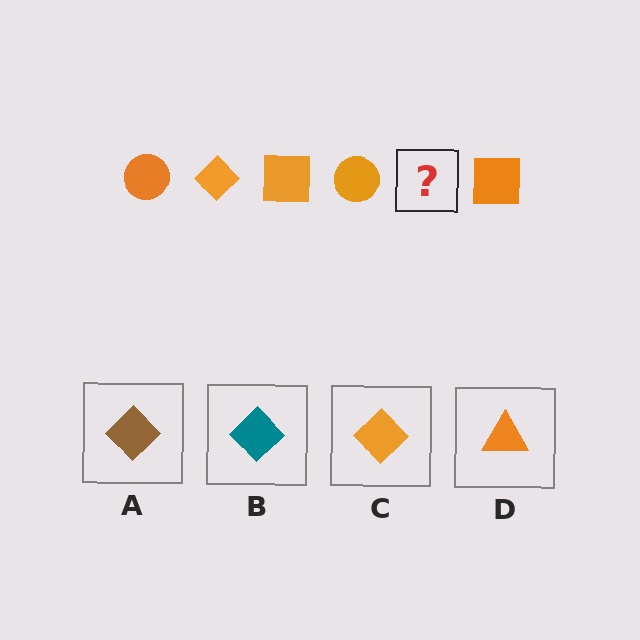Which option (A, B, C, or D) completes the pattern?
C.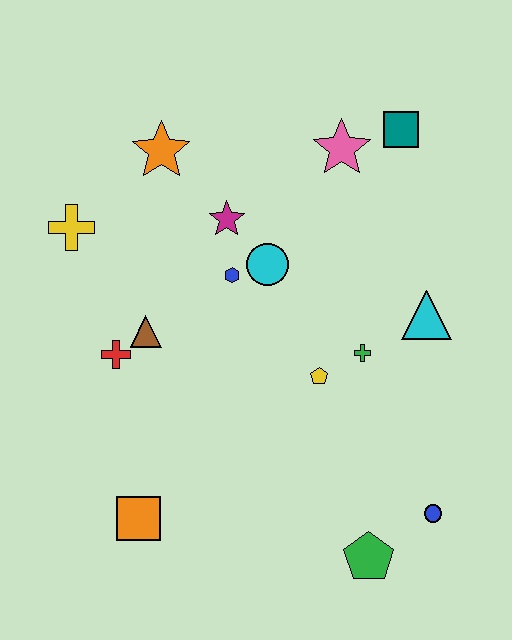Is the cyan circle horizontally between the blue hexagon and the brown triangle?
No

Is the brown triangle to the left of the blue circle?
Yes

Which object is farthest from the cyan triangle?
The yellow cross is farthest from the cyan triangle.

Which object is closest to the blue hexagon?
The cyan circle is closest to the blue hexagon.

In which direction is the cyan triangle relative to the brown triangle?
The cyan triangle is to the right of the brown triangle.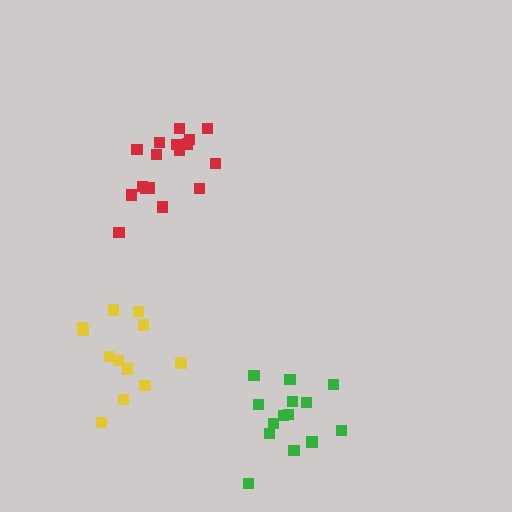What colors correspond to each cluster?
The clusters are colored: yellow, green, red.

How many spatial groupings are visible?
There are 3 spatial groupings.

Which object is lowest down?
The green cluster is bottommost.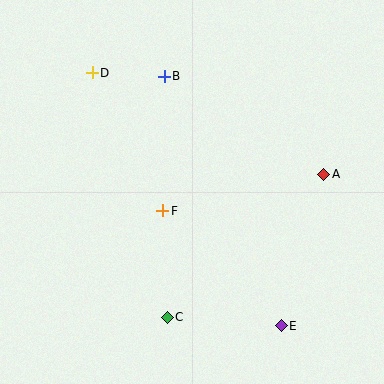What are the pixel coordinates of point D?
Point D is at (92, 73).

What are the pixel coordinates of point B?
Point B is at (164, 76).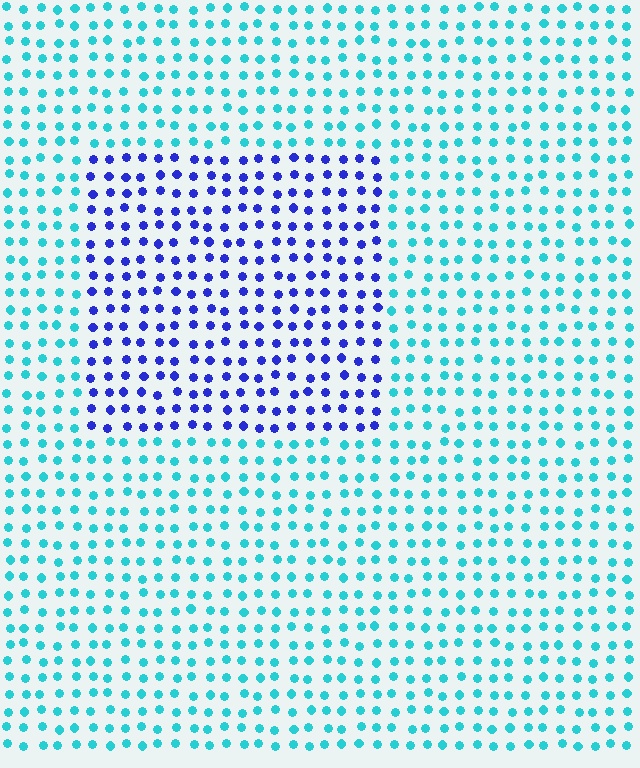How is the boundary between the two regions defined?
The boundary is defined purely by a slight shift in hue (about 57 degrees). Spacing, size, and orientation are identical on both sides.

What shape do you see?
I see a rectangle.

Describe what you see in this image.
The image is filled with small cyan elements in a uniform arrangement. A rectangle-shaped region is visible where the elements are tinted to a slightly different hue, forming a subtle color boundary.